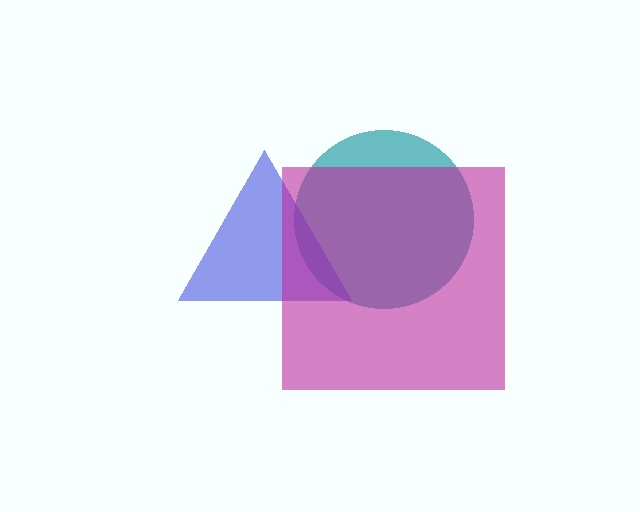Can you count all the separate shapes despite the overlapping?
Yes, there are 3 separate shapes.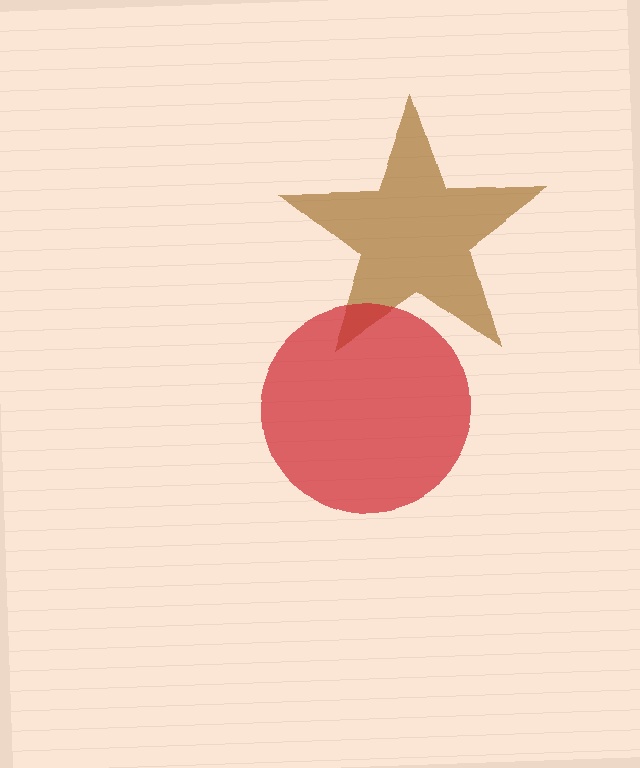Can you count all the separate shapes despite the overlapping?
Yes, there are 2 separate shapes.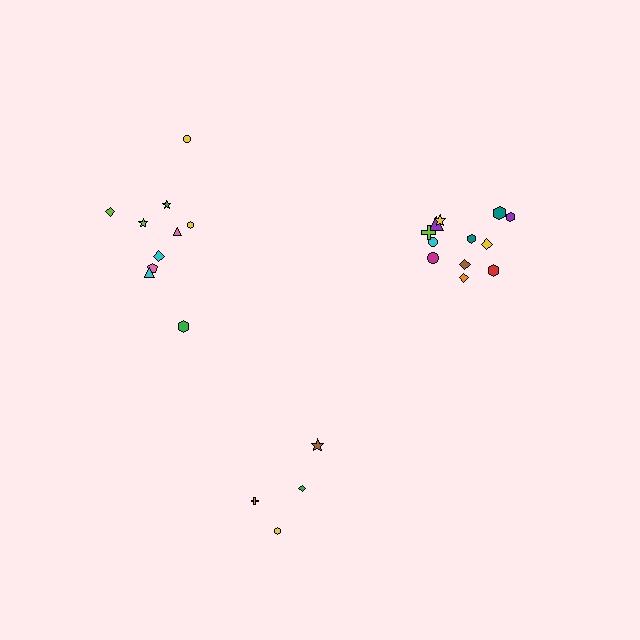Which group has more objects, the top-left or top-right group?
The top-right group.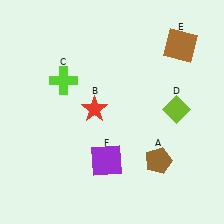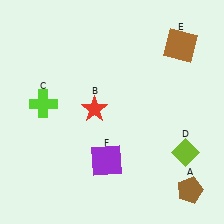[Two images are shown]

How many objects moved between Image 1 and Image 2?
3 objects moved between the two images.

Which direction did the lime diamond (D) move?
The lime diamond (D) moved down.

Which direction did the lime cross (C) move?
The lime cross (C) moved down.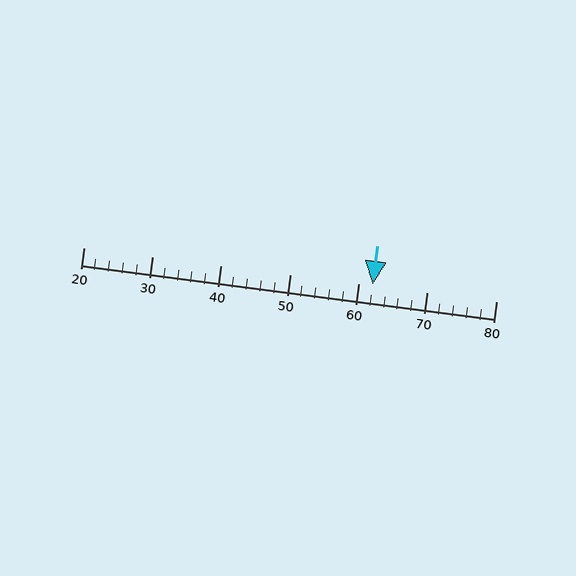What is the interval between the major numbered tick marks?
The major tick marks are spaced 10 units apart.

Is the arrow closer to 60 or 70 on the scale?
The arrow is closer to 60.